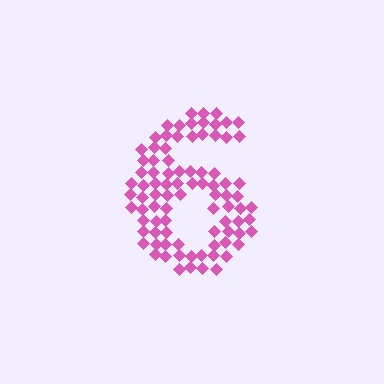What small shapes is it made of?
It is made of small diamonds.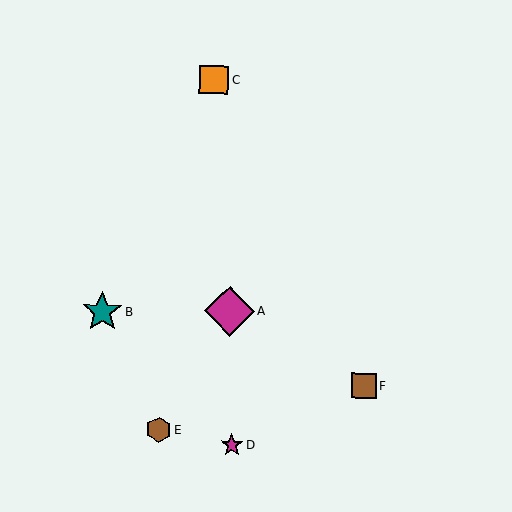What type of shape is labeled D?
Shape D is a magenta star.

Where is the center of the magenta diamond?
The center of the magenta diamond is at (229, 311).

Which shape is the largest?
The magenta diamond (labeled A) is the largest.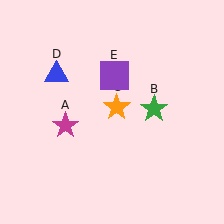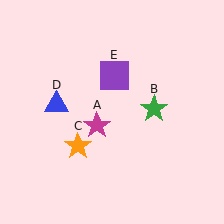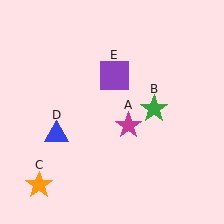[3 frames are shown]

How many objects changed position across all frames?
3 objects changed position: magenta star (object A), orange star (object C), blue triangle (object D).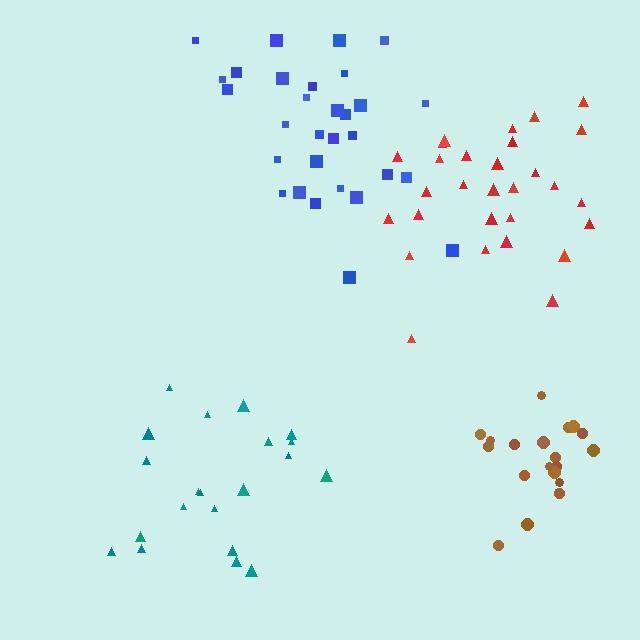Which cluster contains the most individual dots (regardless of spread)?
Blue (30).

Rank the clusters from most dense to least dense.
brown, blue, red, teal.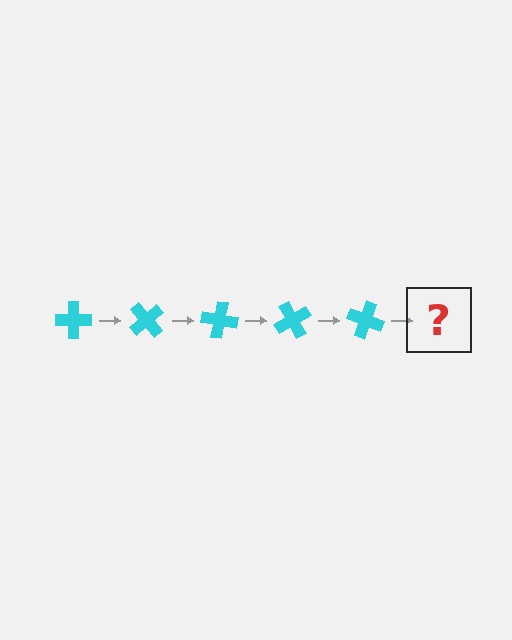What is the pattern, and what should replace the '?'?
The pattern is that the cross rotates 50 degrees each step. The '?' should be a cyan cross rotated 250 degrees.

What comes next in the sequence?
The next element should be a cyan cross rotated 250 degrees.